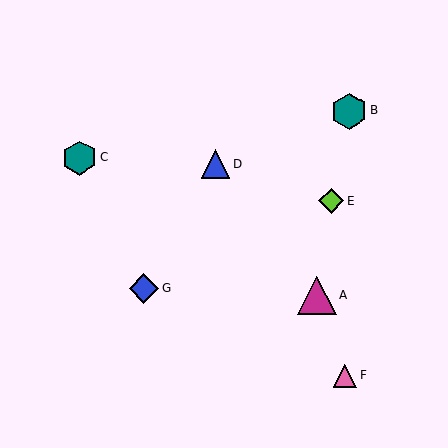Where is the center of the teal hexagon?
The center of the teal hexagon is at (349, 111).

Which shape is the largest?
The magenta triangle (labeled A) is the largest.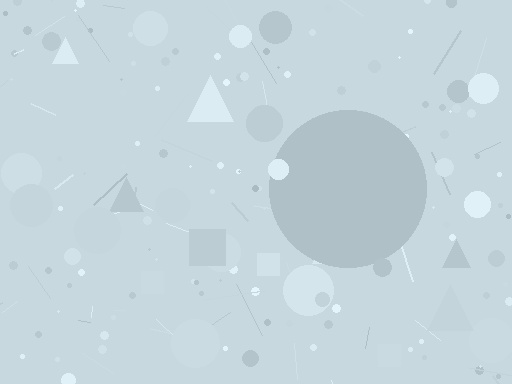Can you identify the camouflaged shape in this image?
The camouflaged shape is a circle.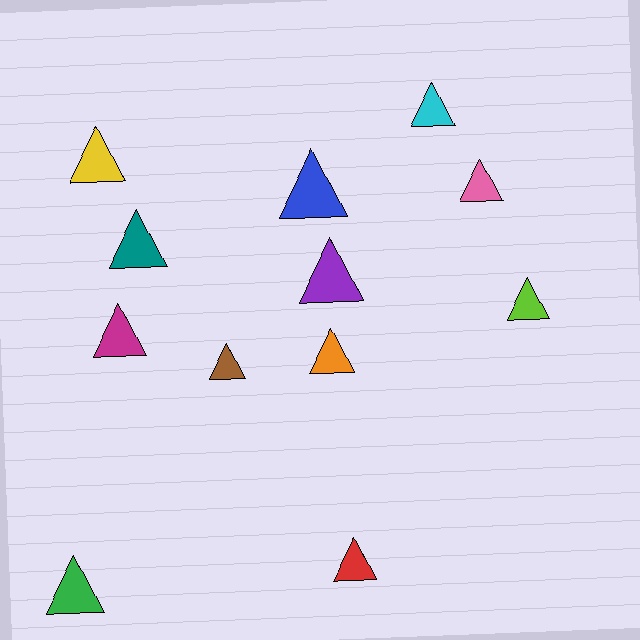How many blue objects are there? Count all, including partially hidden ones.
There is 1 blue object.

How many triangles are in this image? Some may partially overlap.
There are 12 triangles.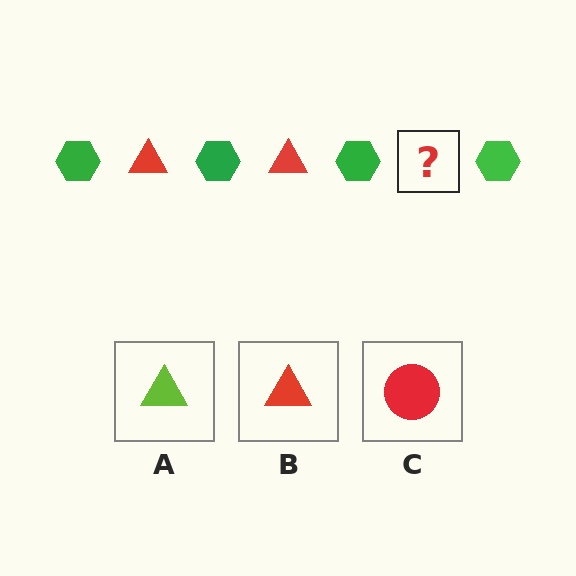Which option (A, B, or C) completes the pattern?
B.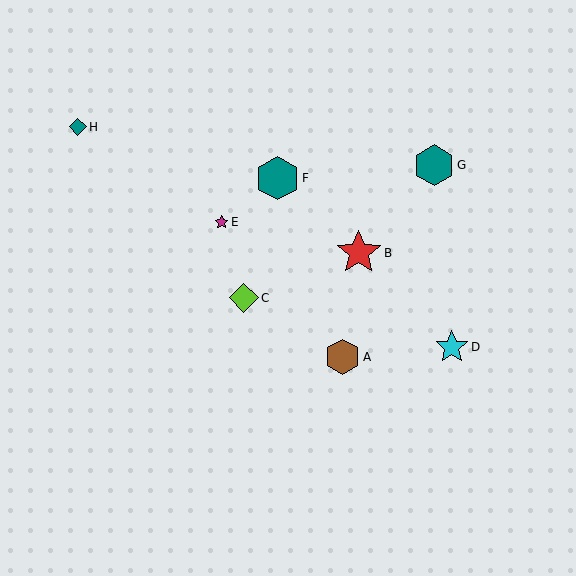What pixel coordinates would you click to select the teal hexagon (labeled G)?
Click at (434, 165) to select the teal hexagon G.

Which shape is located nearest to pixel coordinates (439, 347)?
The cyan star (labeled D) at (452, 347) is nearest to that location.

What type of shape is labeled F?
Shape F is a teal hexagon.